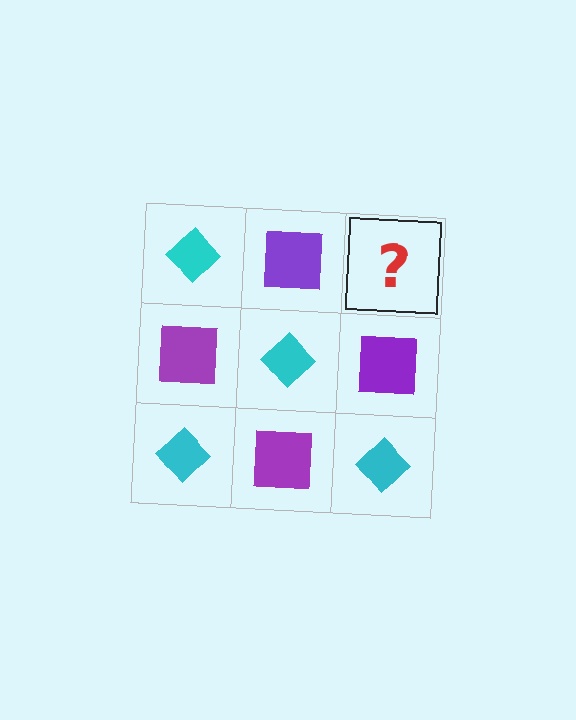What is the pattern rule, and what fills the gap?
The rule is that it alternates cyan diamond and purple square in a checkerboard pattern. The gap should be filled with a cyan diamond.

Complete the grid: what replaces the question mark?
The question mark should be replaced with a cyan diamond.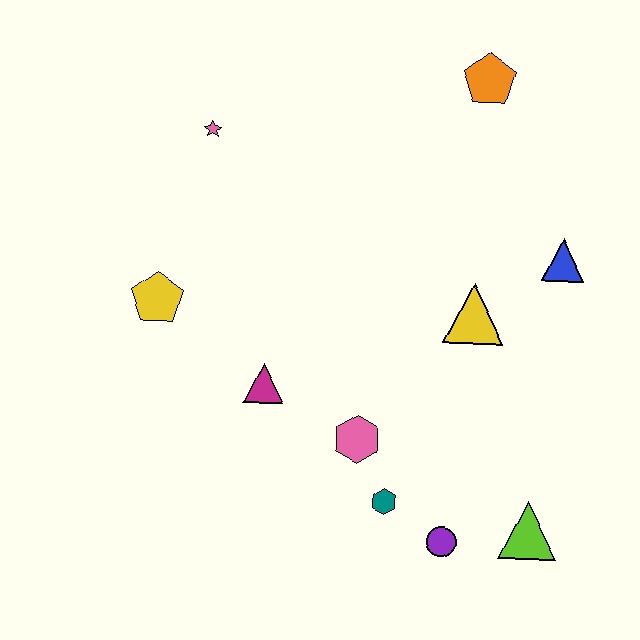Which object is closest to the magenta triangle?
The pink hexagon is closest to the magenta triangle.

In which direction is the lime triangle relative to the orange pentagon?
The lime triangle is below the orange pentagon.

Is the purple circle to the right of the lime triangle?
No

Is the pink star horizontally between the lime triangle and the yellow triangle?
No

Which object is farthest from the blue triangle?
The yellow pentagon is farthest from the blue triangle.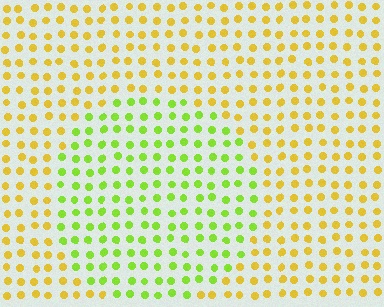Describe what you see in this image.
The image is filled with small yellow elements in a uniform arrangement. A circle-shaped region is visible where the elements are tinted to a slightly different hue, forming a subtle color boundary.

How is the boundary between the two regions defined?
The boundary is defined purely by a slight shift in hue (about 44 degrees). Spacing, size, and orientation are identical on both sides.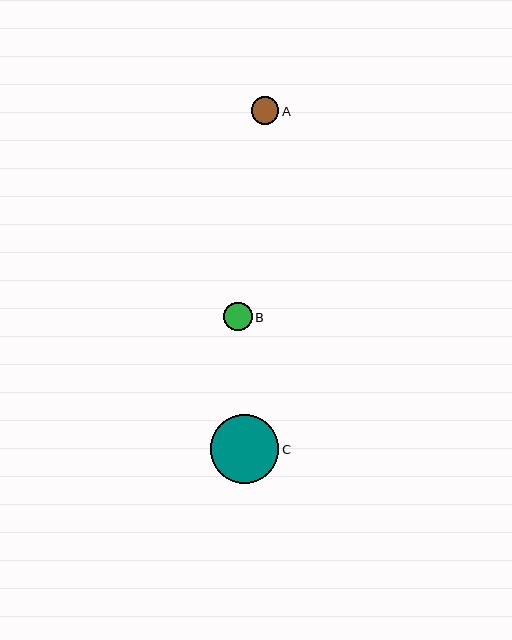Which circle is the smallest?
Circle A is the smallest with a size of approximately 28 pixels.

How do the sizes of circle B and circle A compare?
Circle B and circle A are approximately the same size.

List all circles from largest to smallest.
From largest to smallest: C, B, A.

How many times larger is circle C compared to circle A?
Circle C is approximately 2.5 times the size of circle A.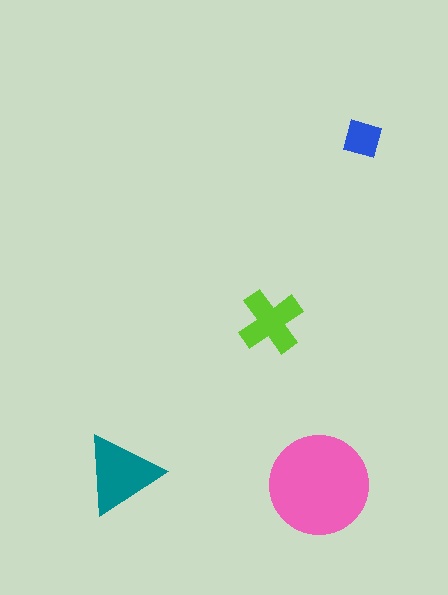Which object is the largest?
The pink circle.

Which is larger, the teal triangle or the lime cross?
The teal triangle.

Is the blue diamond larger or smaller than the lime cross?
Smaller.